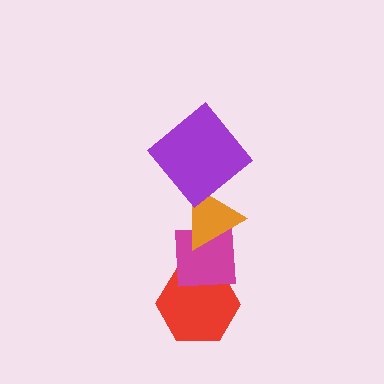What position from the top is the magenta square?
The magenta square is 3rd from the top.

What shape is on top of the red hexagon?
The magenta square is on top of the red hexagon.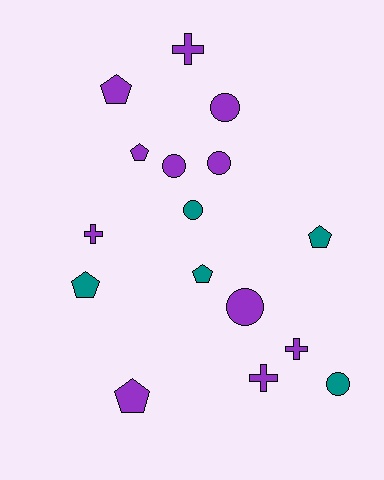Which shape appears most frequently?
Pentagon, with 6 objects.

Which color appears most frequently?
Purple, with 11 objects.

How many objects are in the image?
There are 16 objects.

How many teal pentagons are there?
There are 3 teal pentagons.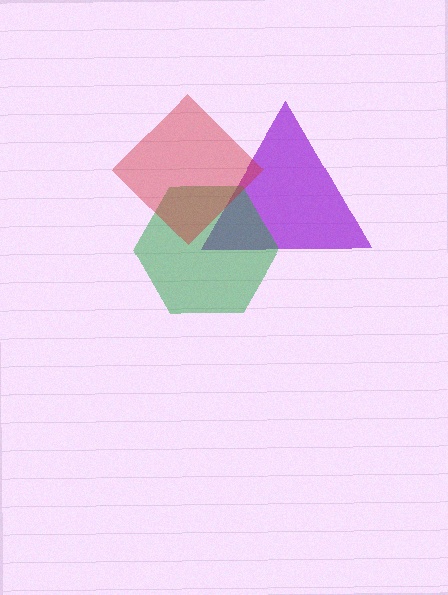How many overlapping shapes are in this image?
There are 3 overlapping shapes in the image.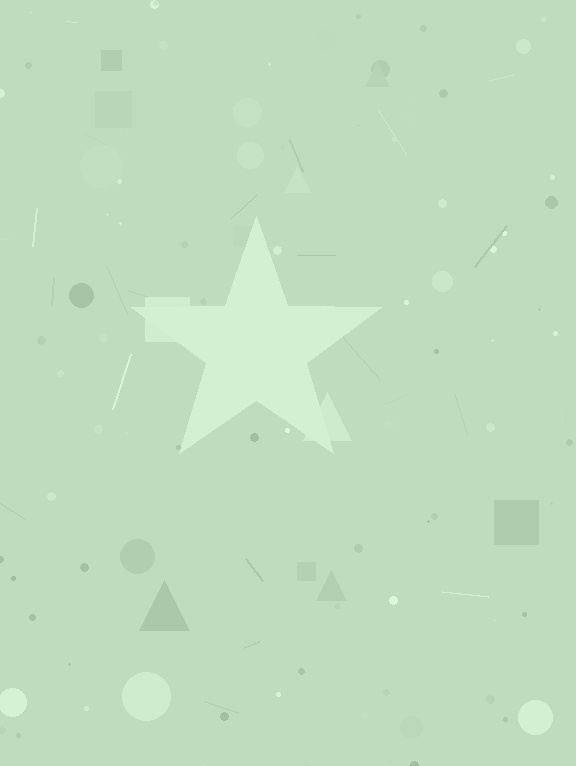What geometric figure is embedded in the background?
A star is embedded in the background.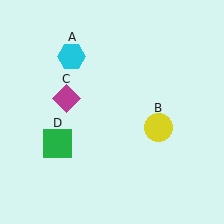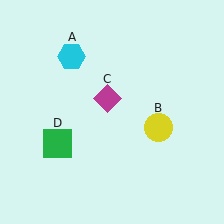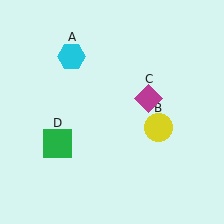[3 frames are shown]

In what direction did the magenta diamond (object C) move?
The magenta diamond (object C) moved right.